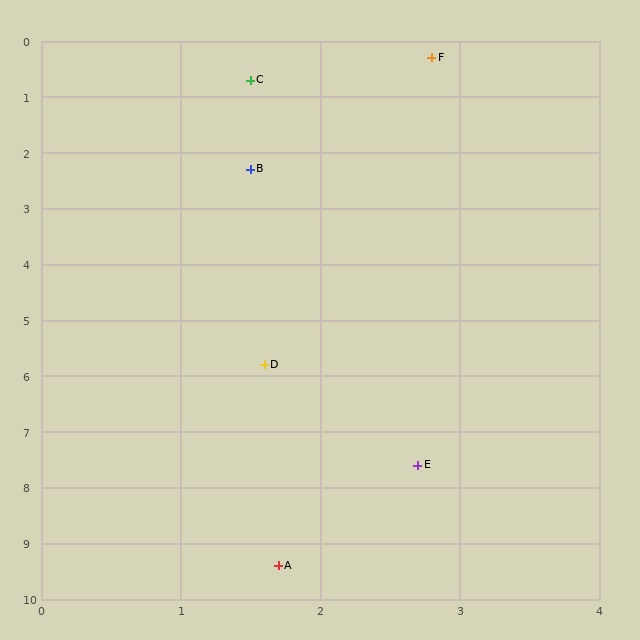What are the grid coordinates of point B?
Point B is at approximately (1.5, 2.3).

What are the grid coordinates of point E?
Point E is at approximately (2.7, 7.6).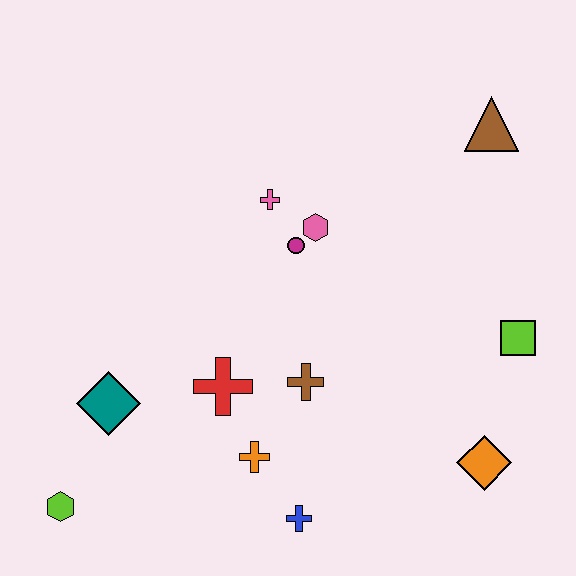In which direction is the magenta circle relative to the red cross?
The magenta circle is above the red cross.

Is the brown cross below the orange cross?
No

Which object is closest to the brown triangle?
The pink hexagon is closest to the brown triangle.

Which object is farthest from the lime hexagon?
The brown triangle is farthest from the lime hexagon.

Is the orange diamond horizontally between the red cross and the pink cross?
No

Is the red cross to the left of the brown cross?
Yes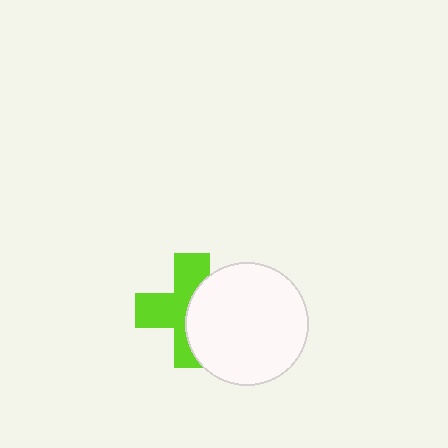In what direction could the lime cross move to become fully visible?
The lime cross could move left. That would shift it out from behind the white circle entirely.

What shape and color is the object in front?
The object in front is a white circle.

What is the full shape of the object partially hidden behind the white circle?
The partially hidden object is a lime cross.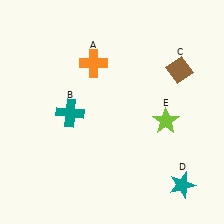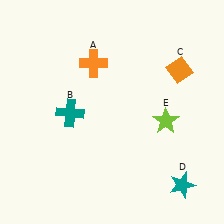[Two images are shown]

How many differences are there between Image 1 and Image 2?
There is 1 difference between the two images.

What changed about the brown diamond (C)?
In Image 1, C is brown. In Image 2, it changed to orange.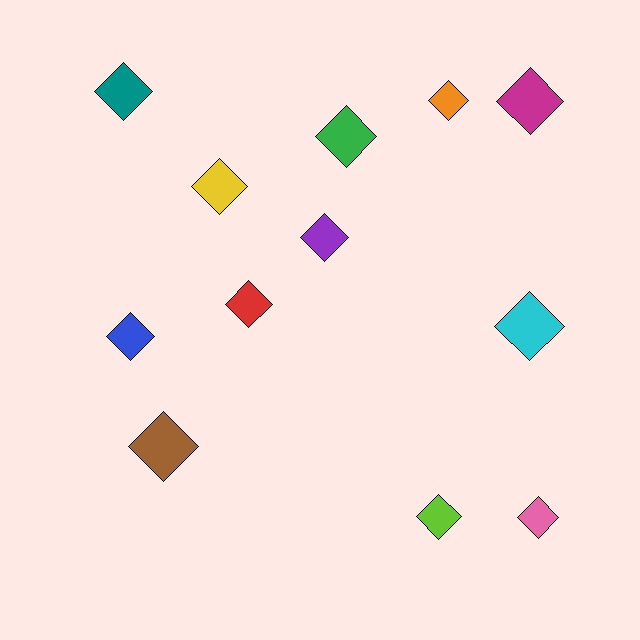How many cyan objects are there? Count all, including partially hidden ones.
There is 1 cyan object.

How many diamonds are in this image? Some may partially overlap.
There are 12 diamonds.